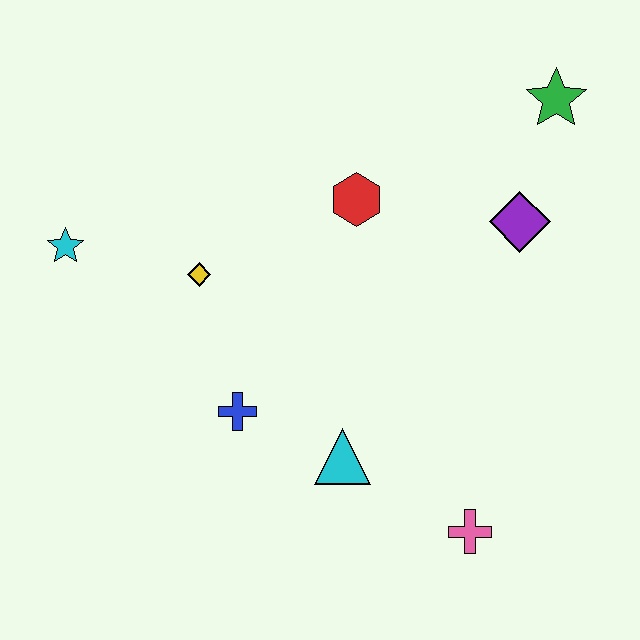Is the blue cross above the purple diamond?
No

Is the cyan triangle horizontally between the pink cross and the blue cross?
Yes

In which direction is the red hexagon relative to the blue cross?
The red hexagon is above the blue cross.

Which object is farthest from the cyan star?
The green star is farthest from the cyan star.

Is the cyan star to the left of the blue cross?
Yes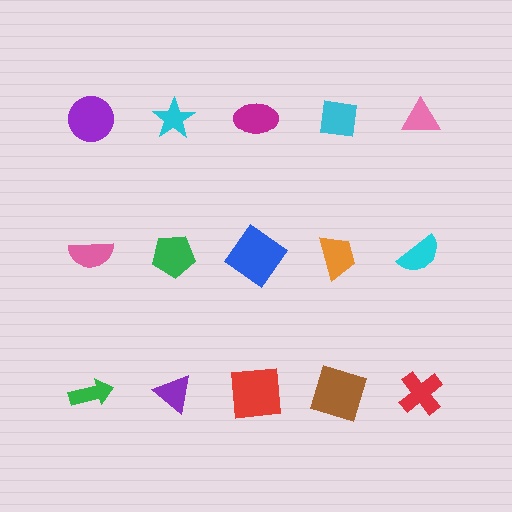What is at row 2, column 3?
A blue diamond.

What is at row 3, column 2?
A purple triangle.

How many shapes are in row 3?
5 shapes.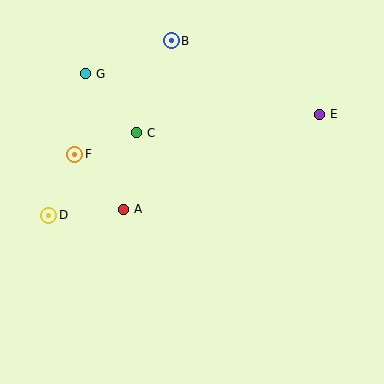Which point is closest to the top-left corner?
Point G is closest to the top-left corner.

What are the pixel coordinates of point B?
Point B is at (171, 41).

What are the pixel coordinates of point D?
Point D is at (49, 215).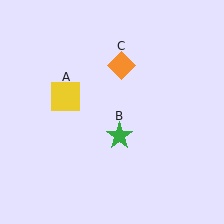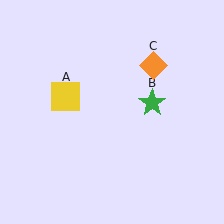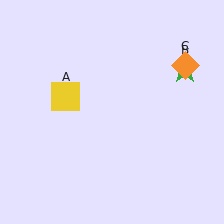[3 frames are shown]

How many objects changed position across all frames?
2 objects changed position: green star (object B), orange diamond (object C).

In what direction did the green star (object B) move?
The green star (object B) moved up and to the right.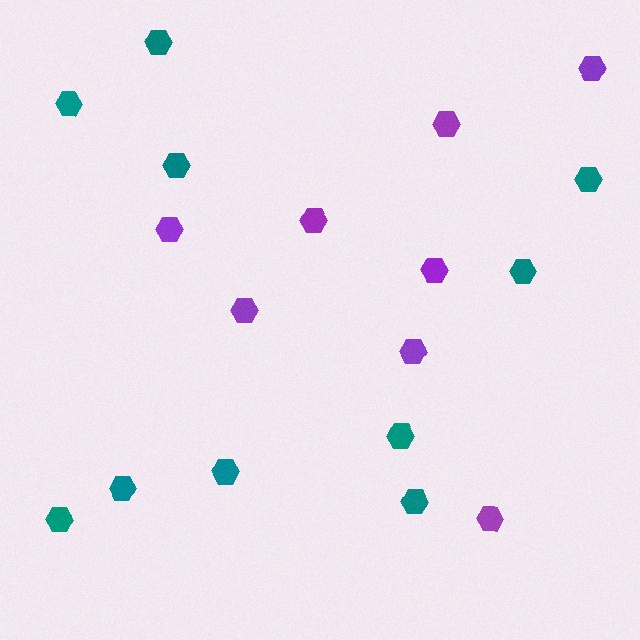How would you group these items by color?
There are 2 groups: one group of purple hexagons (8) and one group of teal hexagons (10).